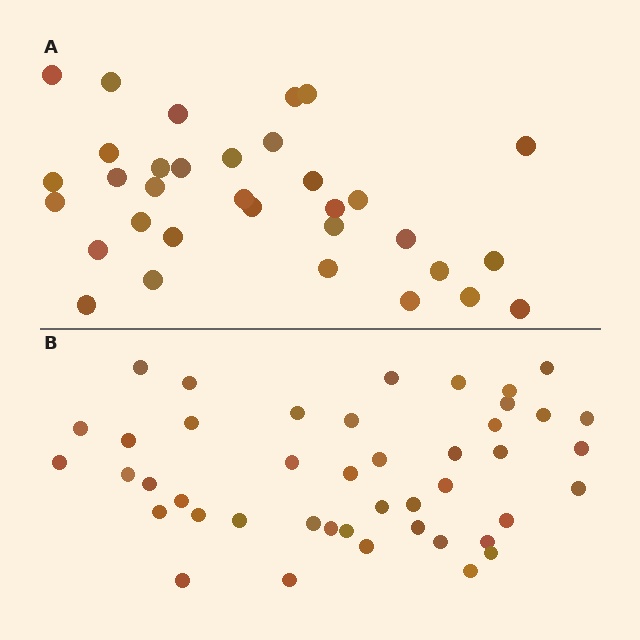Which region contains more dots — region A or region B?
Region B (the bottom region) has more dots.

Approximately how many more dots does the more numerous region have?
Region B has roughly 12 or so more dots than region A.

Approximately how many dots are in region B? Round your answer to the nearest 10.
About 40 dots. (The exact count is 44, which rounds to 40.)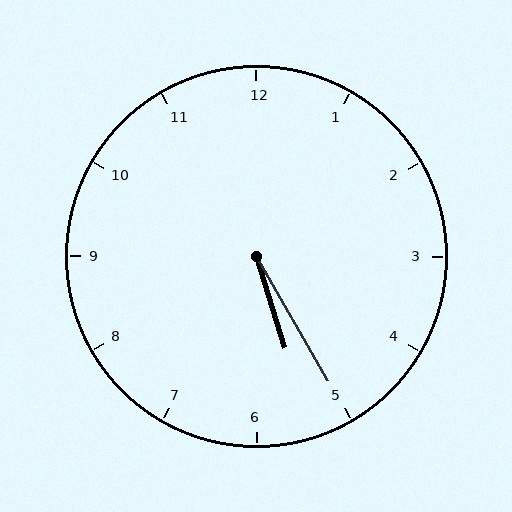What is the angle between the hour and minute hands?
Approximately 12 degrees.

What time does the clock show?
5:25.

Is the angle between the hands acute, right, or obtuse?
It is acute.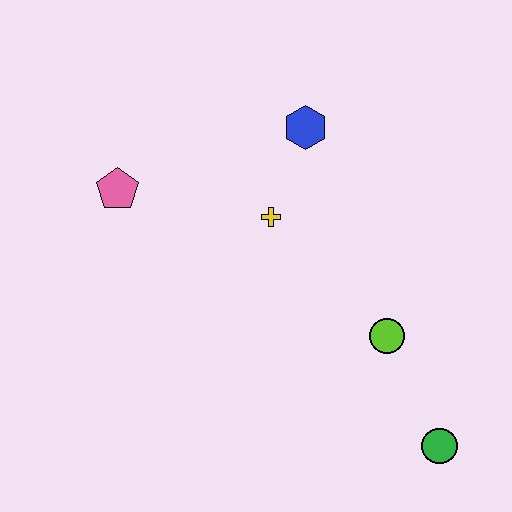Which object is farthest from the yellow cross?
The green circle is farthest from the yellow cross.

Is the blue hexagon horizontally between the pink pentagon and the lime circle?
Yes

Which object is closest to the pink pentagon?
The yellow cross is closest to the pink pentagon.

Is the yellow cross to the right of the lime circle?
No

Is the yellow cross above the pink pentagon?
No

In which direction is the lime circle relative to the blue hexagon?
The lime circle is below the blue hexagon.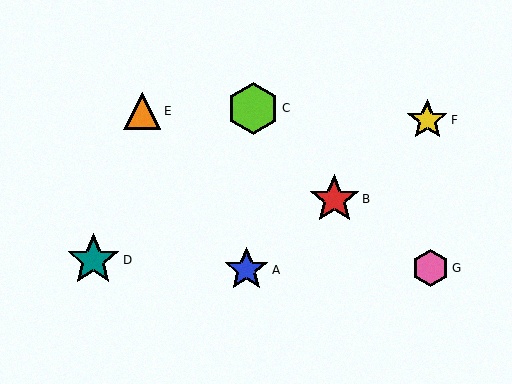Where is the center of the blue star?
The center of the blue star is at (246, 270).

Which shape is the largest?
The teal star (labeled D) is the largest.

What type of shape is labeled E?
Shape E is an orange triangle.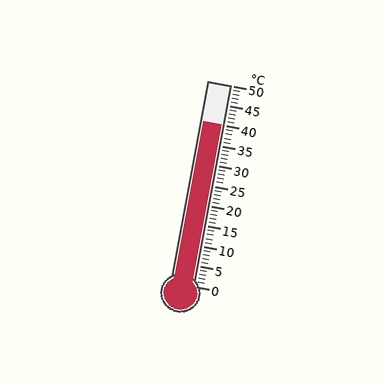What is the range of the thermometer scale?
The thermometer scale ranges from 0°C to 50°C.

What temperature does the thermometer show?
The thermometer shows approximately 40°C.